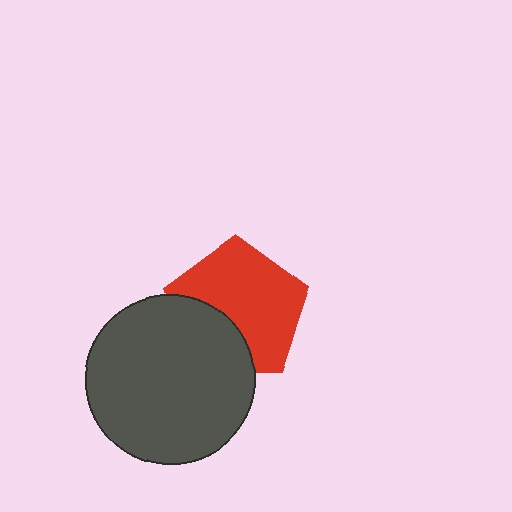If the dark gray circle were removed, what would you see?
You would see the complete red pentagon.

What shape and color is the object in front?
The object in front is a dark gray circle.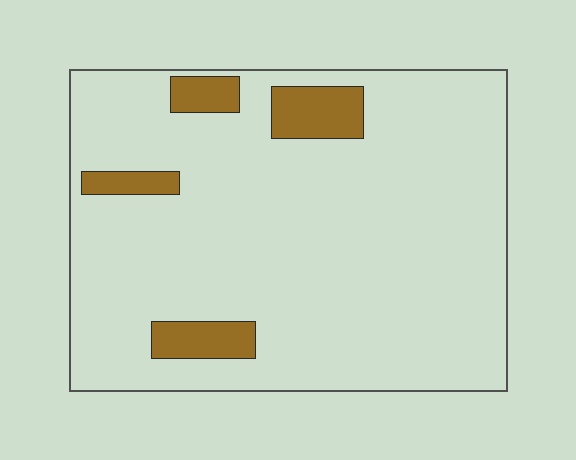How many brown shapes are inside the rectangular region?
4.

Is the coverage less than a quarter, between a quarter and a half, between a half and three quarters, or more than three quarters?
Less than a quarter.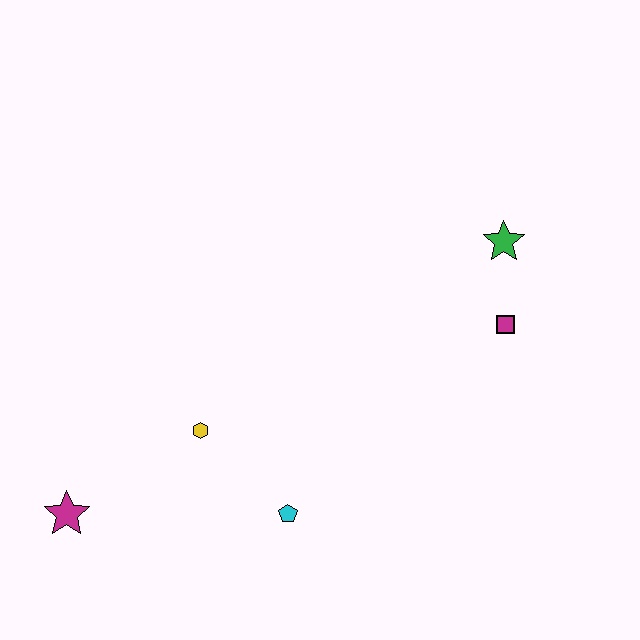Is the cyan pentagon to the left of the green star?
Yes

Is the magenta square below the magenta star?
No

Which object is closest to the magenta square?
The green star is closest to the magenta square.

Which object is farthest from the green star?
The magenta star is farthest from the green star.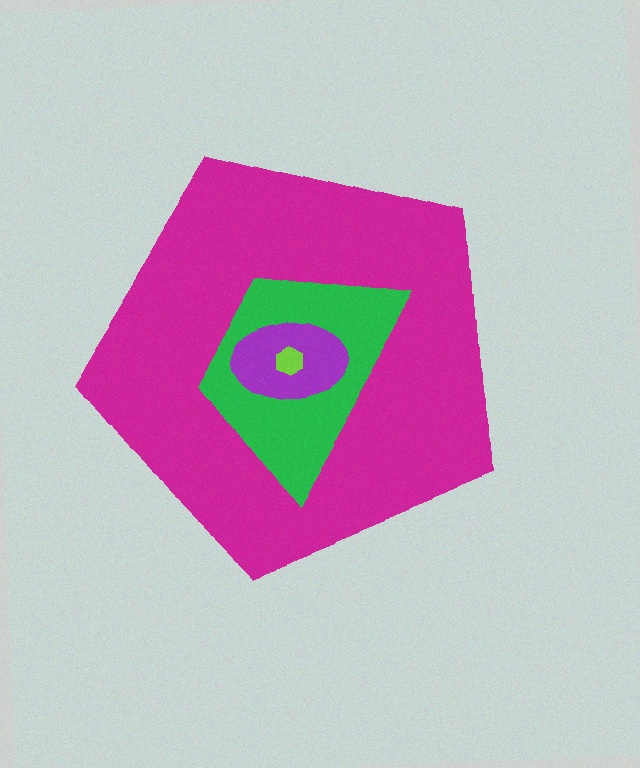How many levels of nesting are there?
4.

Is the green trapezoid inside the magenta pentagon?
Yes.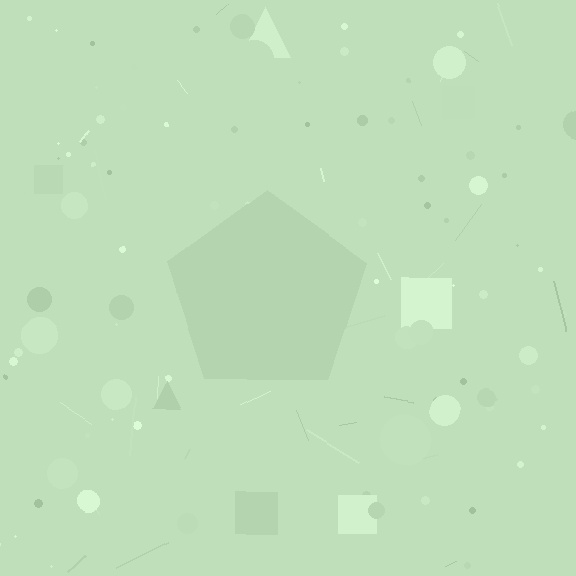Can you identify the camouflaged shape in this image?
The camouflaged shape is a pentagon.